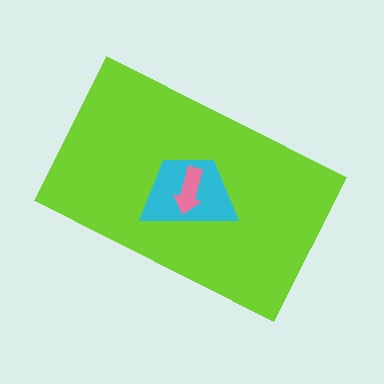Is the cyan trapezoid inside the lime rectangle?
Yes.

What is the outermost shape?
The lime rectangle.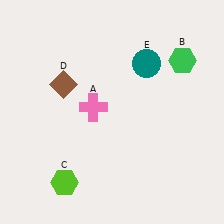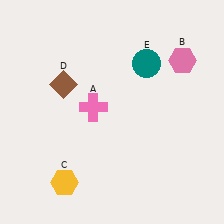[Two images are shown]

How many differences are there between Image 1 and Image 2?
There are 2 differences between the two images.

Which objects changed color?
B changed from green to pink. C changed from lime to yellow.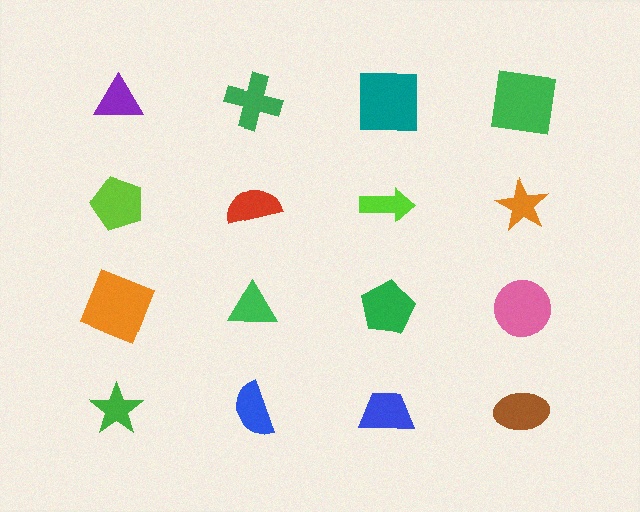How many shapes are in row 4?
4 shapes.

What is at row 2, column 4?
An orange star.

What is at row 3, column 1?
An orange square.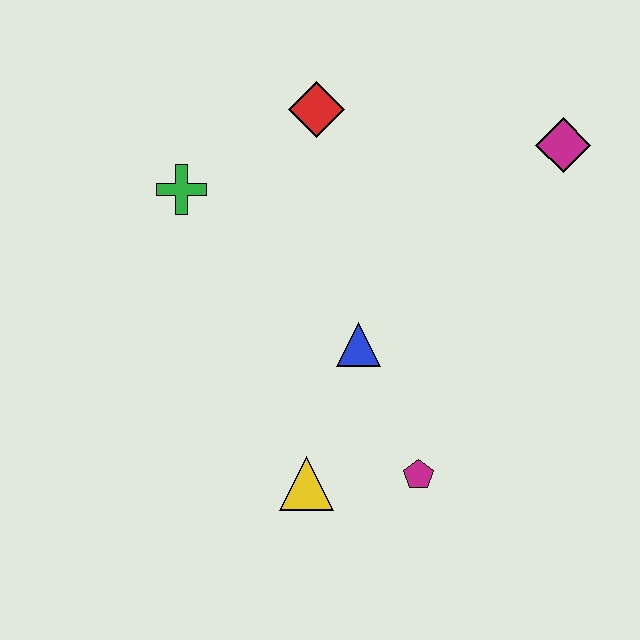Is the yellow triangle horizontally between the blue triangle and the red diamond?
No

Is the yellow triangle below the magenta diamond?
Yes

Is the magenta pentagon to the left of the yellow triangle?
No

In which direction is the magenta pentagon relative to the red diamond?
The magenta pentagon is below the red diamond.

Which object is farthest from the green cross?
The magenta diamond is farthest from the green cross.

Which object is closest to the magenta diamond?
The red diamond is closest to the magenta diamond.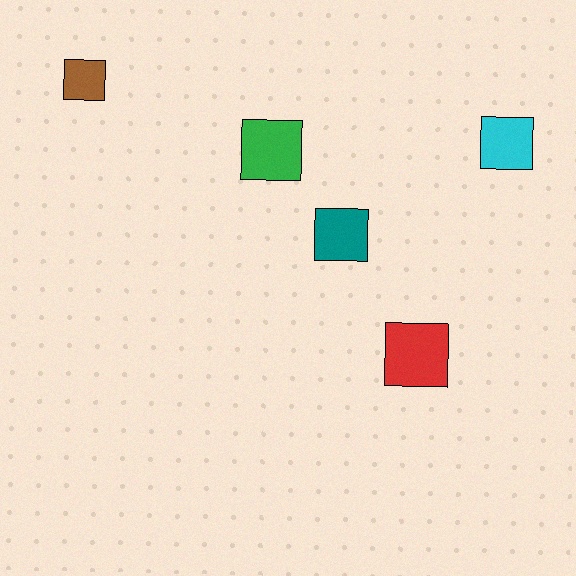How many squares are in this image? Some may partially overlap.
There are 5 squares.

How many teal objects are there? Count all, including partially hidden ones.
There is 1 teal object.